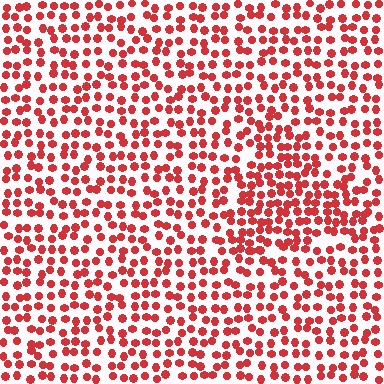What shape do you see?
I see a triangle.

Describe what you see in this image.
The image contains small red elements arranged at two different densities. A triangle-shaped region is visible where the elements are more densely packed than the surrounding area.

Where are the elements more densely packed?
The elements are more densely packed inside the triangle boundary.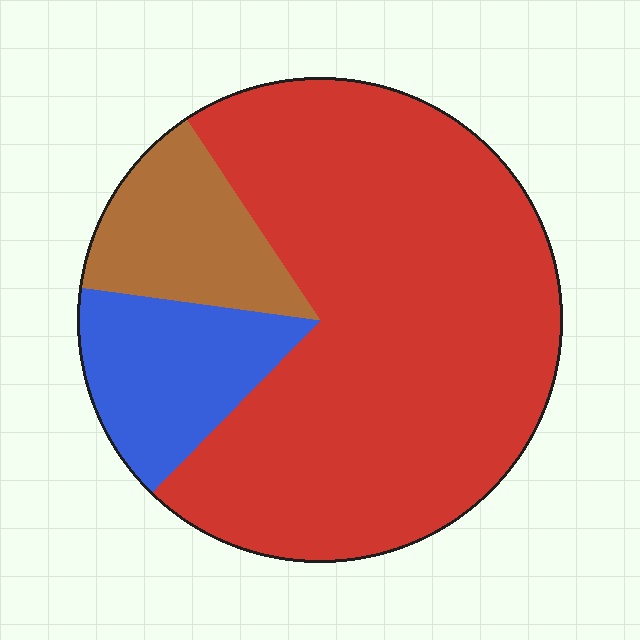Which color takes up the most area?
Red, at roughly 70%.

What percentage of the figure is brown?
Brown takes up about one eighth (1/8) of the figure.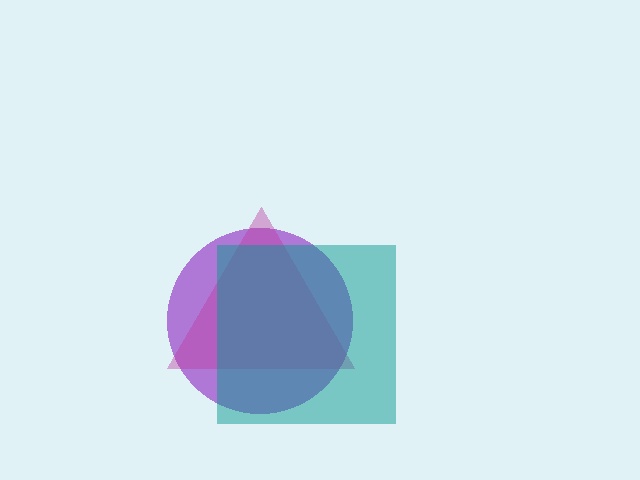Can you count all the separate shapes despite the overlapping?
Yes, there are 3 separate shapes.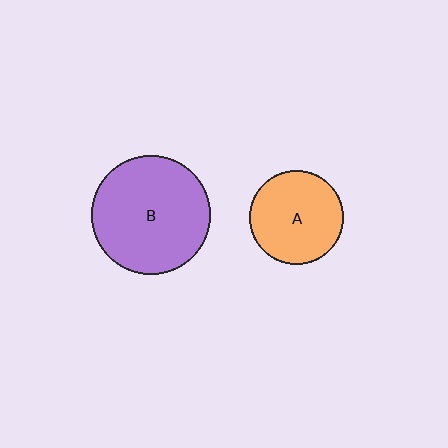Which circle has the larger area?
Circle B (purple).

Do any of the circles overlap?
No, none of the circles overlap.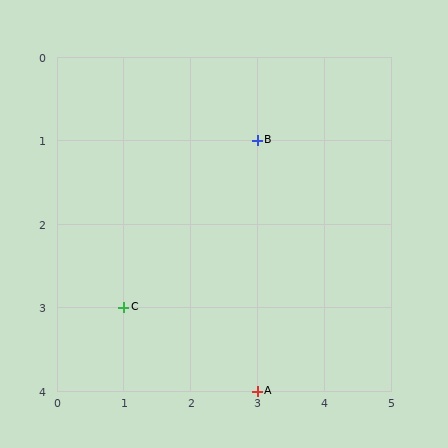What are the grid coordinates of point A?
Point A is at grid coordinates (3, 4).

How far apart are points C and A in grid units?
Points C and A are 2 columns and 1 row apart (about 2.2 grid units diagonally).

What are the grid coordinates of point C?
Point C is at grid coordinates (1, 3).